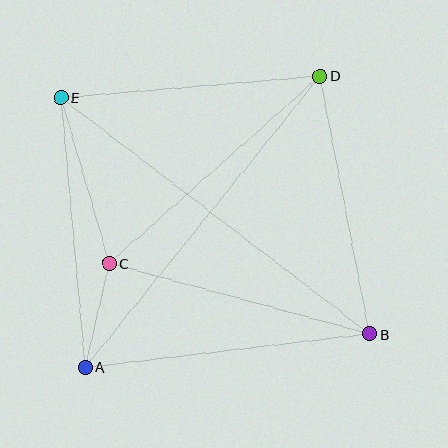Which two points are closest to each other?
Points A and C are closest to each other.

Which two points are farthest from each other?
Points B and E are farthest from each other.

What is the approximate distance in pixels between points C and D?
The distance between C and D is approximately 282 pixels.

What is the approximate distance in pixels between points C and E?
The distance between C and E is approximately 173 pixels.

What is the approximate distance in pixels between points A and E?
The distance between A and E is approximately 271 pixels.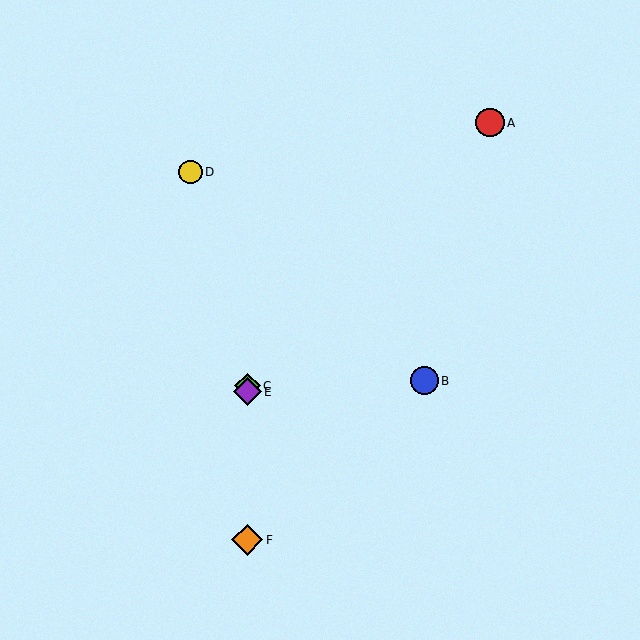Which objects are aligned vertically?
Objects C, E, F are aligned vertically.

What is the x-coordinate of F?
Object F is at x≈247.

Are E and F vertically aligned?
Yes, both are at x≈247.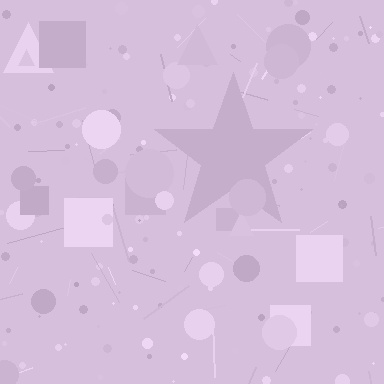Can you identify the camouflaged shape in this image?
The camouflaged shape is a star.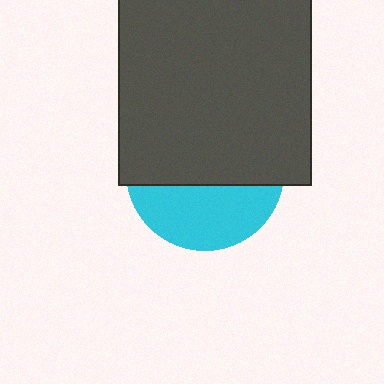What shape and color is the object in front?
The object in front is a dark gray square.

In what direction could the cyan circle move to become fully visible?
The cyan circle could move down. That would shift it out from behind the dark gray square entirely.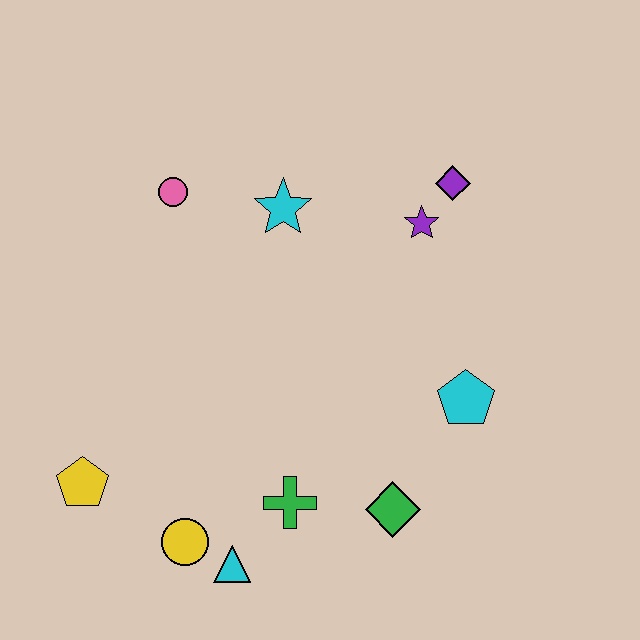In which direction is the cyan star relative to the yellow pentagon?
The cyan star is above the yellow pentagon.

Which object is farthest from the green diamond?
The pink circle is farthest from the green diamond.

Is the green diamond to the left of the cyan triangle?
No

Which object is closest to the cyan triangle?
The yellow circle is closest to the cyan triangle.